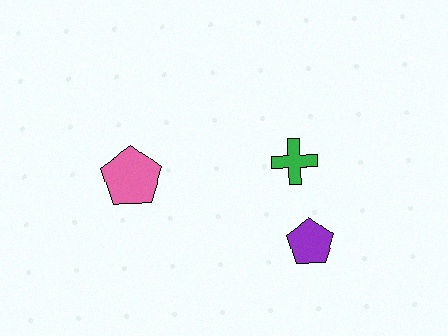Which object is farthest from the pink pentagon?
The purple pentagon is farthest from the pink pentagon.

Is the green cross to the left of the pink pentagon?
No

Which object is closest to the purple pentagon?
The green cross is closest to the purple pentagon.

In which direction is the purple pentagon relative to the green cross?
The purple pentagon is below the green cross.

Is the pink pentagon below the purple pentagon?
No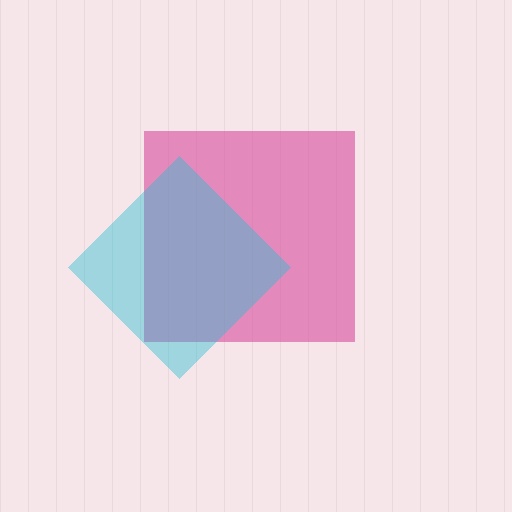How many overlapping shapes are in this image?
There are 2 overlapping shapes in the image.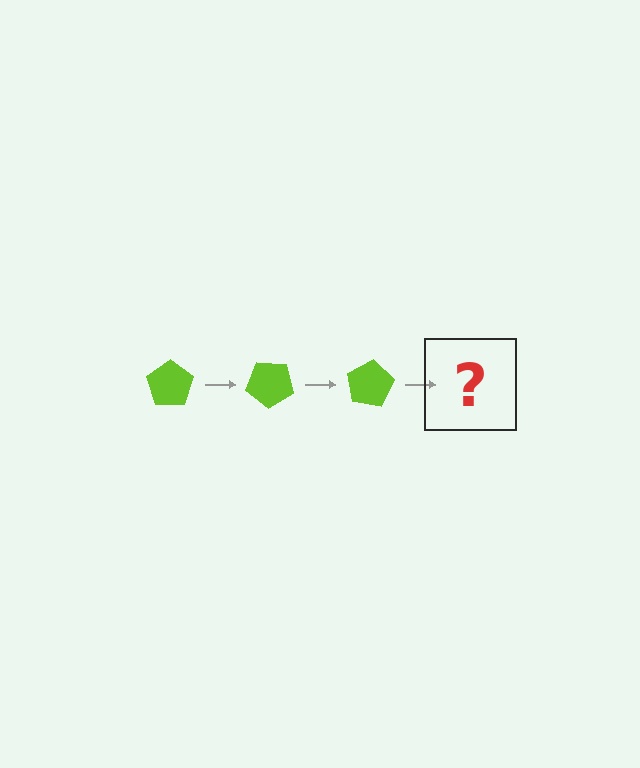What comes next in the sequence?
The next element should be a lime pentagon rotated 120 degrees.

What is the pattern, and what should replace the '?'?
The pattern is that the pentagon rotates 40 degrees each step. The '?' should be a lime pentagon rotated 120 degrees.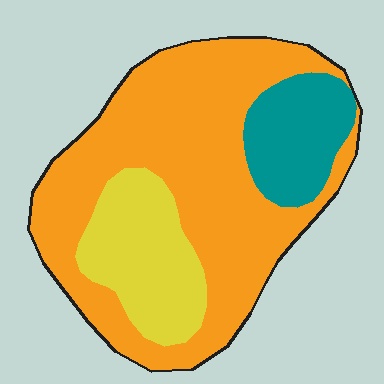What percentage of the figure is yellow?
Yellow covers around 20% of the figure.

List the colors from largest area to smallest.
From largest to smallest: orange, yellow, teal.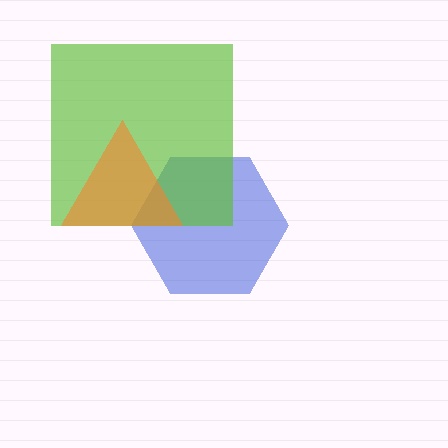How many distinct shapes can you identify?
There are 3 distinct shapes: a blue hexagon, a lime square, an orange triangle.